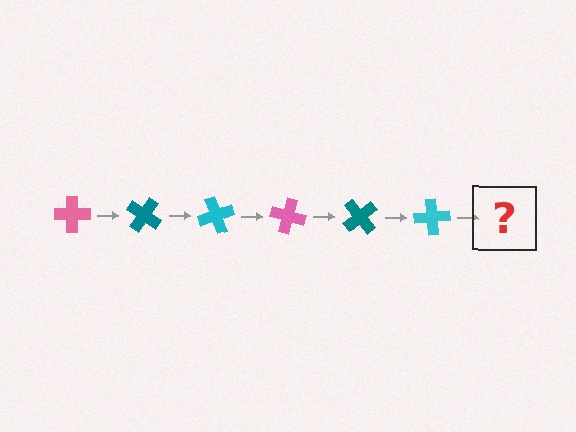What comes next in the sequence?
The next element should be a pink cross, rotated 210 degrees from the start.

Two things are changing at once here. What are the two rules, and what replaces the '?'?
The two rules are that it rotates 35 degrees each step and the color cycles through pink, teal, and cyan. The '?' should be a pink cross, rotated 210 degrees from the start.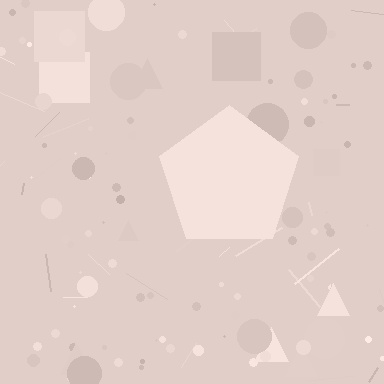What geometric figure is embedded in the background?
A pentagon is embedded in the background.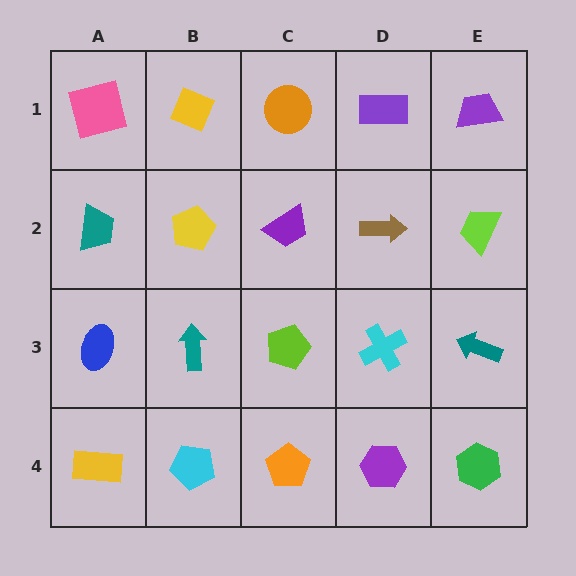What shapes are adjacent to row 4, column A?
A blue ellipse (row 3, column A), a cyan pentagon (row 4, column B).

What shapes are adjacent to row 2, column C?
An orange circle (row 1, column C), a lime pentagon (row 3, column C), a yellow pentagon (row 2, column B), a brown arrow (row 2, column D).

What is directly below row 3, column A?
A yellow rectangle.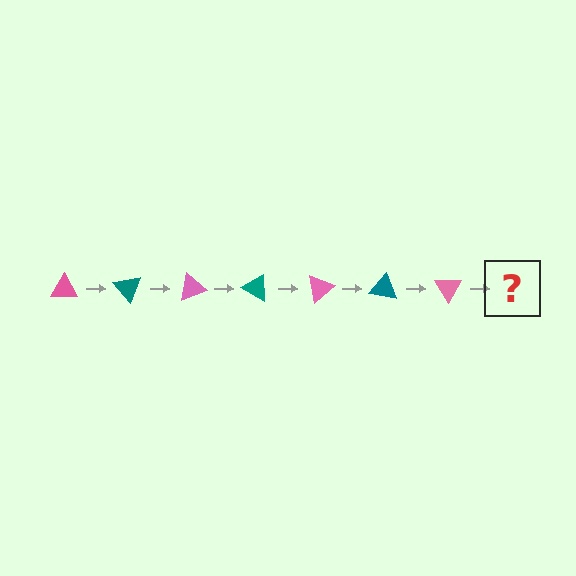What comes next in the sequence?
The next element should be a teal triangle, rotated 350 degrees from the start.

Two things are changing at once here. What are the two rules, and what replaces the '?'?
The two rules are that it rotates 50 degrees each step and the color cycles through pink and teal. The '?' should be a teal triangle, rotated 350 degrees from the start.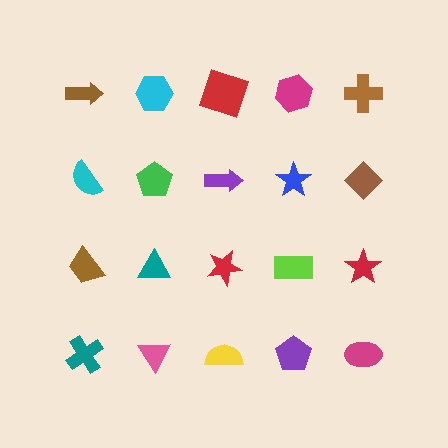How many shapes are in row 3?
5 shapes.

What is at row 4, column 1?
A teal cross.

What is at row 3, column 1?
A brown trapezoid.